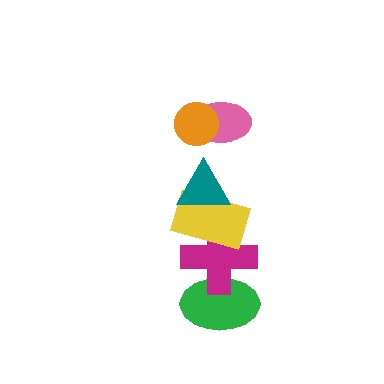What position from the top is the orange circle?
The orange circle is 1st from the top.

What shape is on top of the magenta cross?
The yellow rectangle is on top of the magenta cross.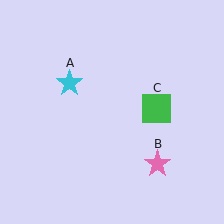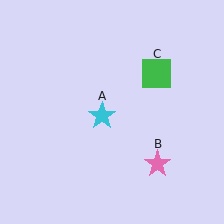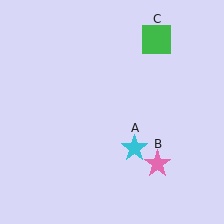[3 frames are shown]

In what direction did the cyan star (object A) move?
The cyan star (object A) moved down and to the right.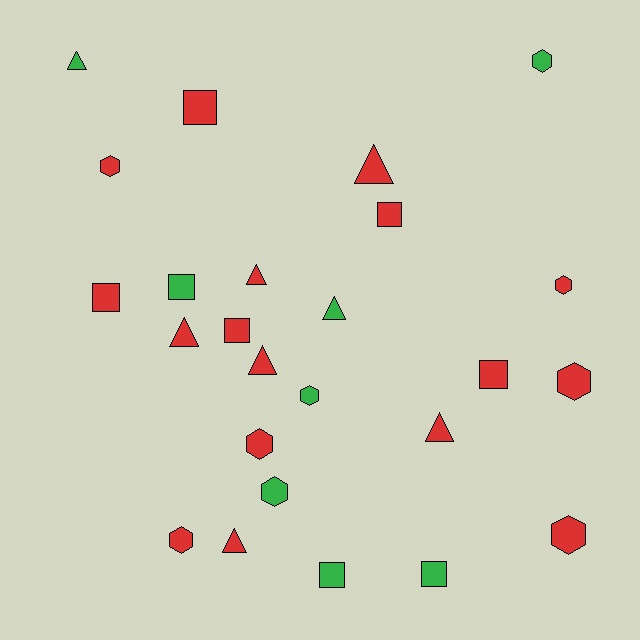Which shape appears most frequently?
Hexagon, with 9 objects.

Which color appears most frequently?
Red, with 17 objects.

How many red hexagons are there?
There are 6 red hexagons.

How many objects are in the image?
There are 25 objects.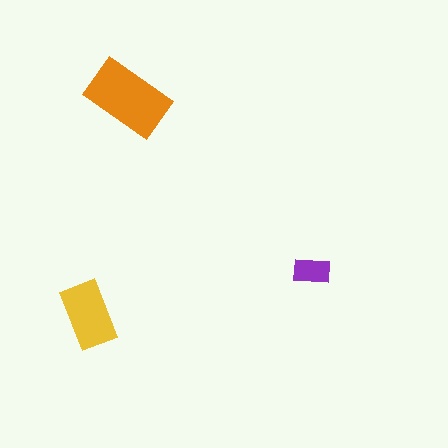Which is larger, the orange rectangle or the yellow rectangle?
The orange one.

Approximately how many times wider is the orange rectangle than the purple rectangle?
About 2 times wider.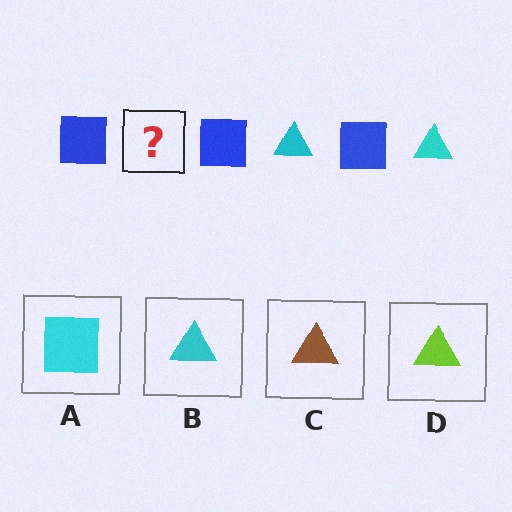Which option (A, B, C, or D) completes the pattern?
B.